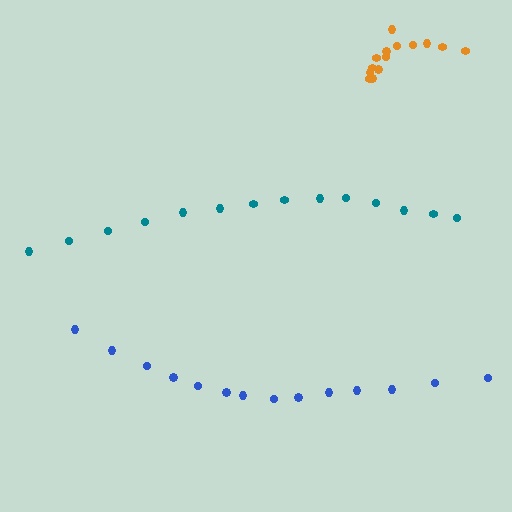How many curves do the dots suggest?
There are 3 distinct paths.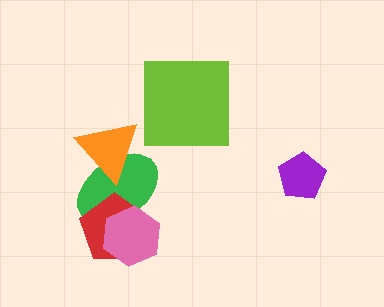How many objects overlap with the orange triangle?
1 object overlaps with the orange triangle.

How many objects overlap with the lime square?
0 objects overlap with the lime square.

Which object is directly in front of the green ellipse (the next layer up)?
The orange triangle is directly in front of the green ellipse.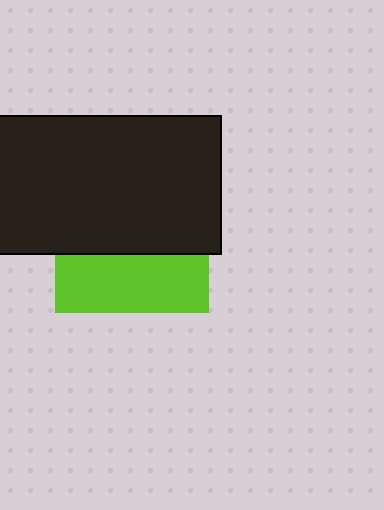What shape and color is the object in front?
The object in front is a black rectangle.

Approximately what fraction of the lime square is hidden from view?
Roughly 62% of the lime square is hidden behind the black rectangle.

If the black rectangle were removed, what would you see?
You would see the complete lime square.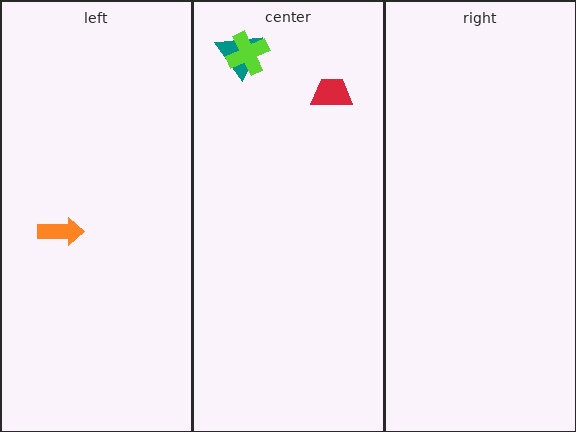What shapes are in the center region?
The teal triangle, the red trapezoid, the lime cross.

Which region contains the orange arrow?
The left region.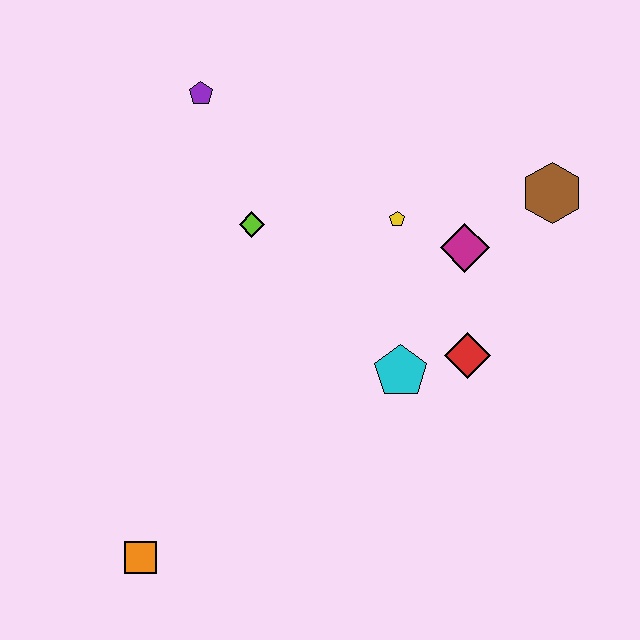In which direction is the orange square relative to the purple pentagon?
The orange square is below the purple pentagon.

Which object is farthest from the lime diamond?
The orange square is farthest from the lime diamond.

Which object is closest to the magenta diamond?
The yellow pentagon is closest to the magenta diamond.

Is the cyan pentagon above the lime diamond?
No